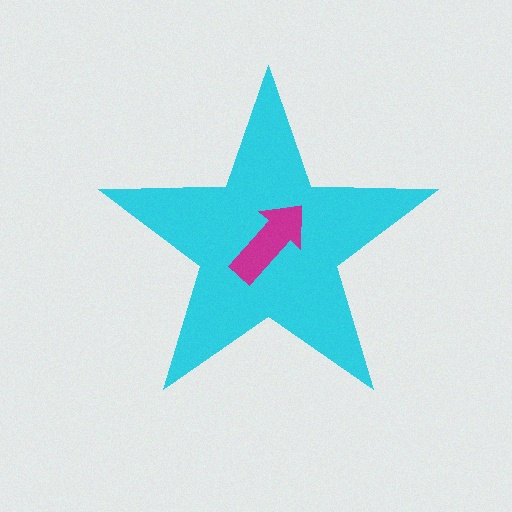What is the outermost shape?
The cyan star.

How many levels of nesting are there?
2.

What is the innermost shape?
The magenta arrow.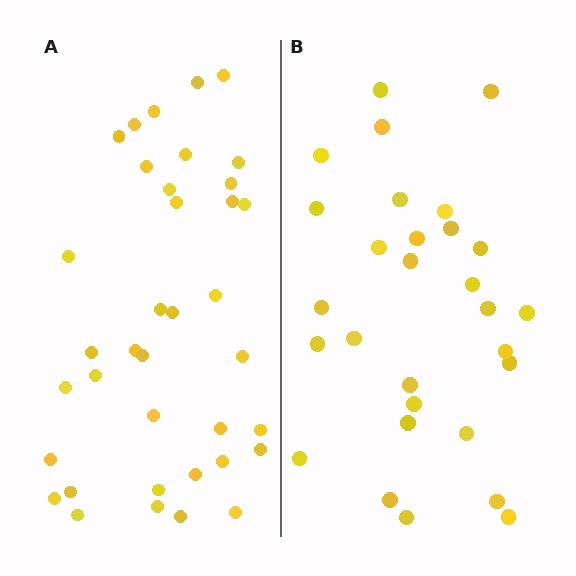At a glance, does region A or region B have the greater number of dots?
Region A (the left region) has more dots.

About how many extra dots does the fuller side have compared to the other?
Region A has roughly 8 or so more dots than region B.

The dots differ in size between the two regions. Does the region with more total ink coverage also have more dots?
No. Region B has more total ink coverage because its dots are larger, but region A actually contains more individual dots. Total area can be misleading — the number of items is what matters here.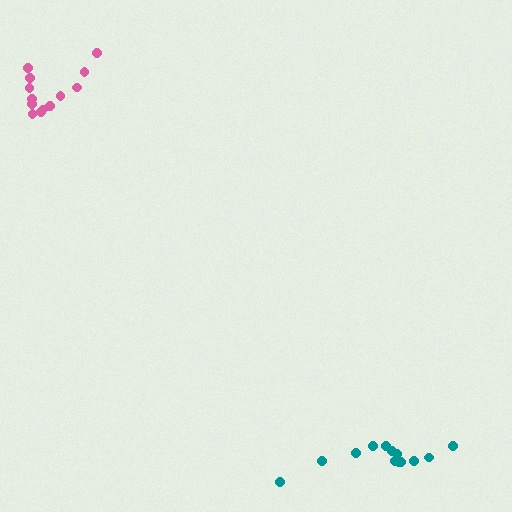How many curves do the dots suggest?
There are 2 distinct paths.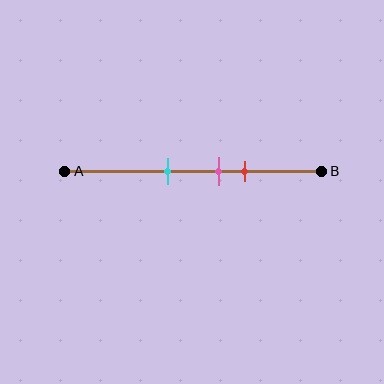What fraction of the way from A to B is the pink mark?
The pink mark is approximately 60% (0.6) of the way from A to B.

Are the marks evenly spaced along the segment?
Yes, the marks are approximately evenly spaced.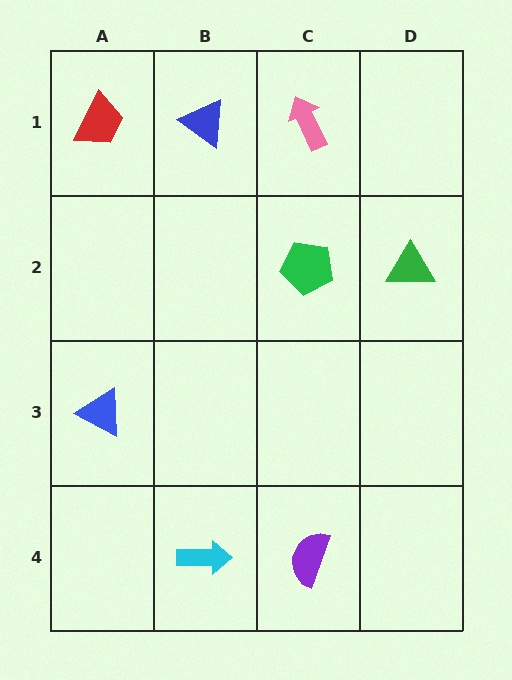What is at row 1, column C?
A pink arrow.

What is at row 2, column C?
A green pentagon.